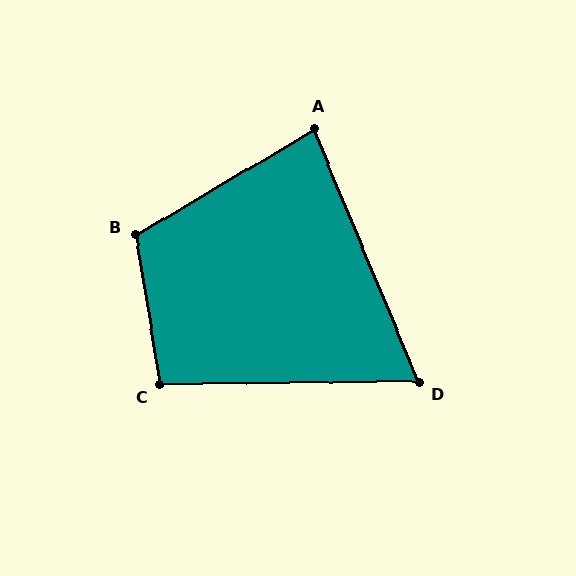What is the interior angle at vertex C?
Approximately 98 degrees (obtuse).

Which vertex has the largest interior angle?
B, at approximately 112 degrees.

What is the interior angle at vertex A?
Approximately 82 degrees (acute).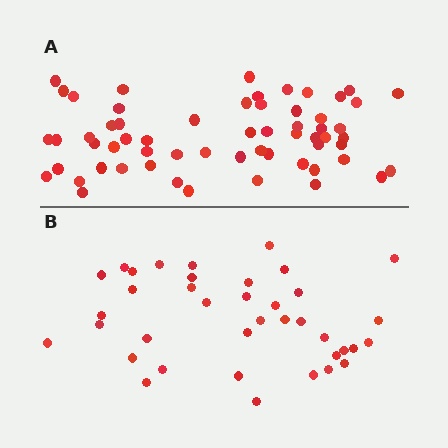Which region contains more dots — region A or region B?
Region A (the top region) has more dots.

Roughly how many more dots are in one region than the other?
Region A has approximately 20 more dots than region B.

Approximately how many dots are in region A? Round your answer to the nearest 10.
About 60 dots.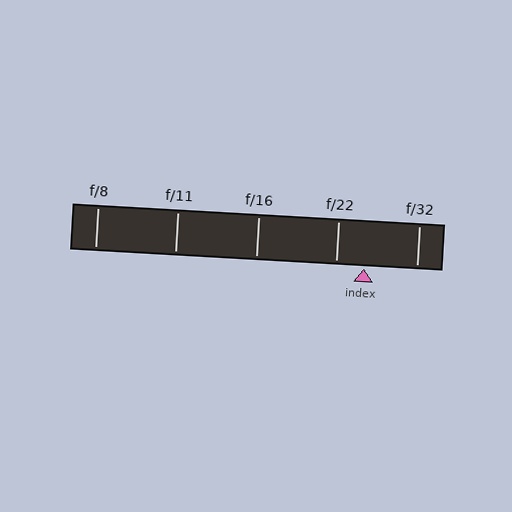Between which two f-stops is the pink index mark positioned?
The index mark is between f/22 and f/32.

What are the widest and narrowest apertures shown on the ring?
The widest aperture shown is f/8 and the narrowest is f/32.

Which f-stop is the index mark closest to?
The index mark is closest to f/22.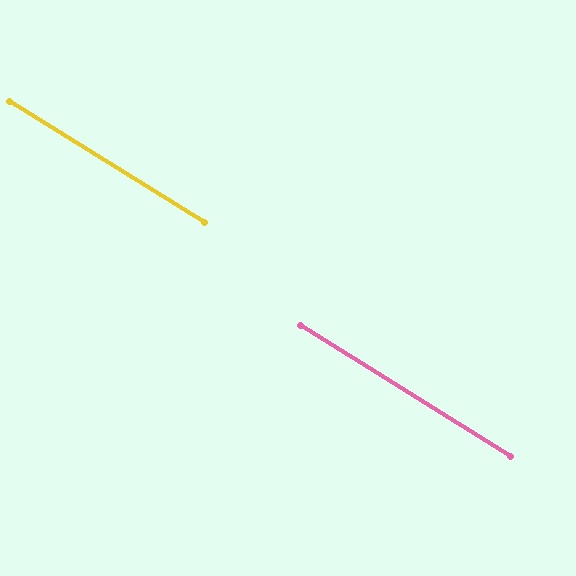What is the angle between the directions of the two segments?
Approximately 0 degrees.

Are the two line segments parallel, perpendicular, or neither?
Parallel — their directions differ by only 0.3°.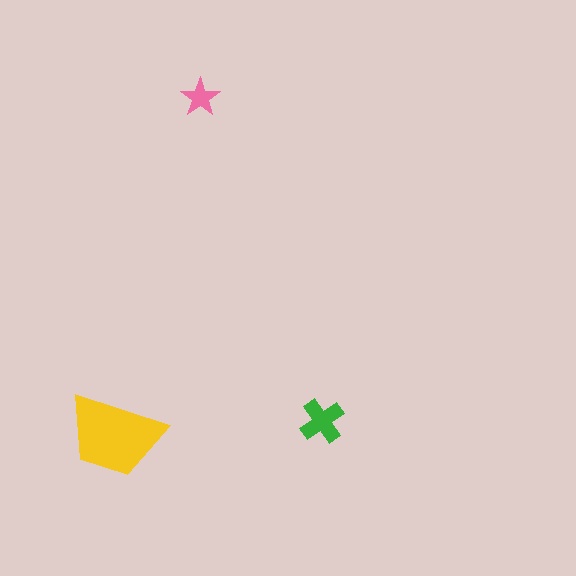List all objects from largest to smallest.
The yellow trapezoid, the green cross, the pink star.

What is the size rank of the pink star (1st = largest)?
3rd.